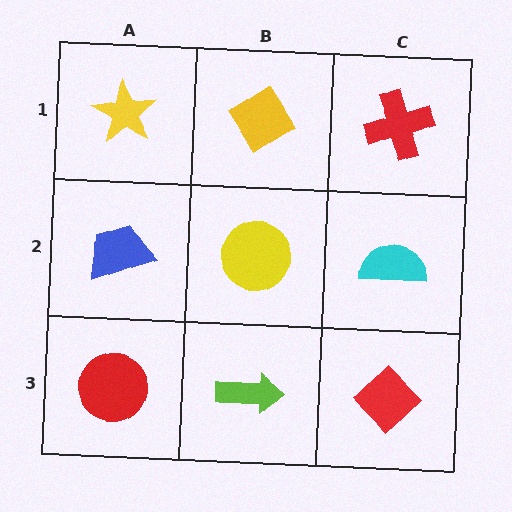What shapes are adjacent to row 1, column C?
A cyan semicircle (row 2, column C), a yellow diamond (row 1, column B).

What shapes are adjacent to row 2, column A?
A yellow star (row 1, column A), a red circle (row 3, column A), a yellow circle (row 2, column B).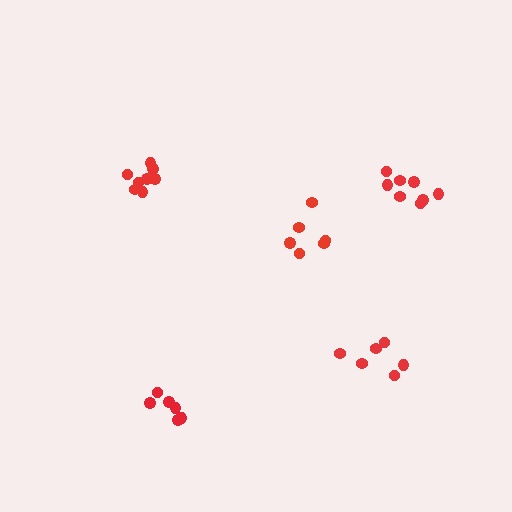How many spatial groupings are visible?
There are 5 spatial groupings.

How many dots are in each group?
Group 1: 6 dots, Group 2: 8 dots, Group 3: 6 dots, Group 4: 6 dots, Group 5: 8 dots (34 total).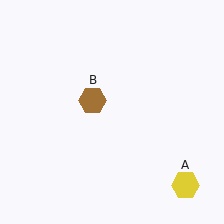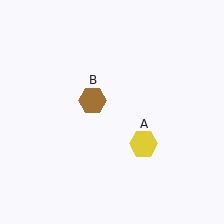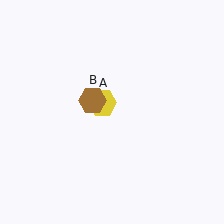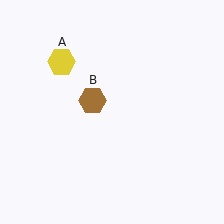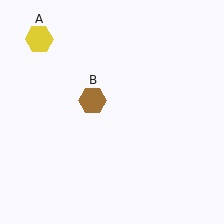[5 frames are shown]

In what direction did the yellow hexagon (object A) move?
The yellow hexagon (object A) moved up and to the left.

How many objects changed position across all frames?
1 object changed position: yellow hexagon (object A).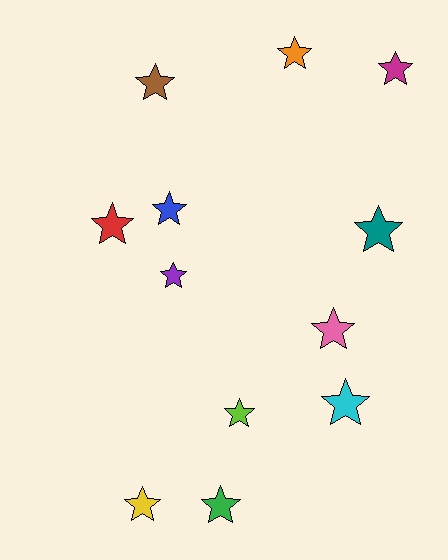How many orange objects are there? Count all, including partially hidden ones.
There is 1 orange object.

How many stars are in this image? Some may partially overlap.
There are 12 stars.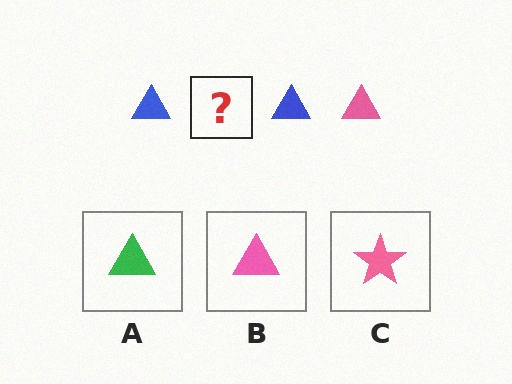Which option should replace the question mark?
Option B.